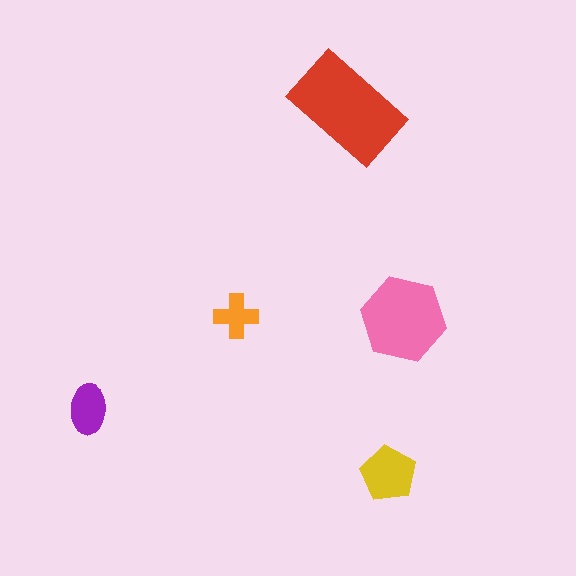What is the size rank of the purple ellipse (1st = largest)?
4th.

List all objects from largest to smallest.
The red rectangle, the pink hexagon, the yellow pentagon, the purple ellipse, the orange cross.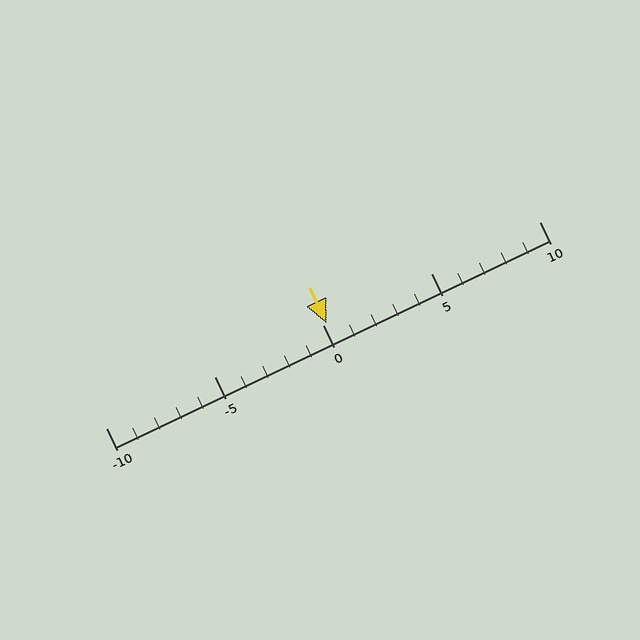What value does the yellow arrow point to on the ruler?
The yellow arrow points to approximately 0.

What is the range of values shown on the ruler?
The ruler shows values from -10 to 10.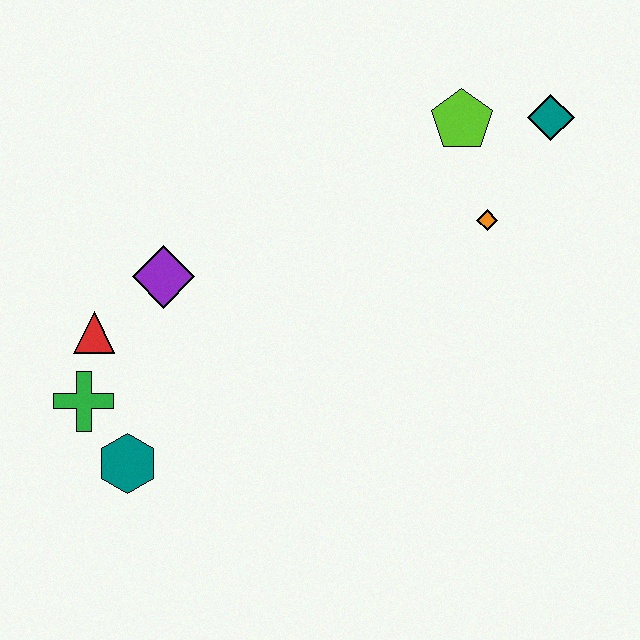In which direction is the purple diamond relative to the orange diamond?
The purple diamond is to the left of the orange diamond.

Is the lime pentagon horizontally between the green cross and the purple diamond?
No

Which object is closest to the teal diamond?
The lime pentagon is closest to the teal diamond.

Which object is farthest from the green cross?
The teal diamond is farthest from the green cross.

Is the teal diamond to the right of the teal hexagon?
Yes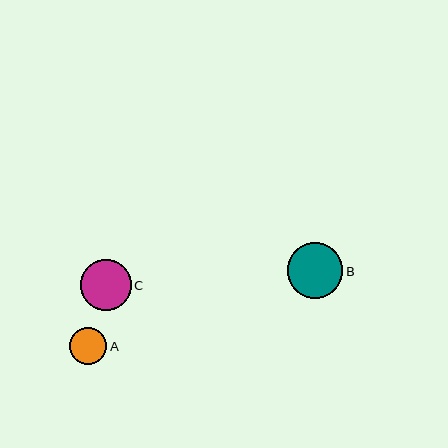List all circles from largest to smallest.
From largest to smallest: B, C, A.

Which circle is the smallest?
Circle A is the smallest with a size of approximately 37 pixels.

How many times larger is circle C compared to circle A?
Circle C is approximately 1.4 times the size of circle A.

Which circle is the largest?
Circle B is the largest with a size of approximately 55 pixels.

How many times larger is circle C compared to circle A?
Circle C is approximately 1.4 times the size of circle A.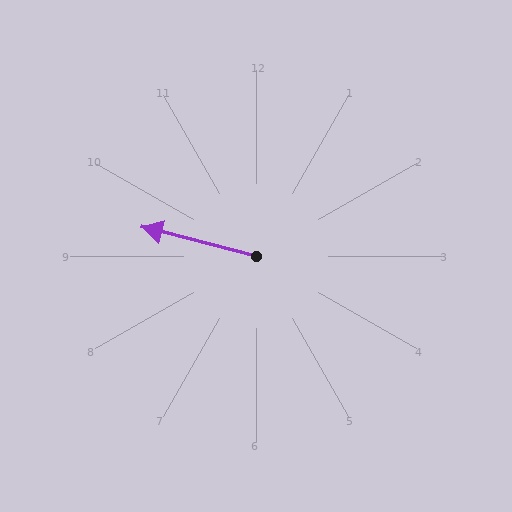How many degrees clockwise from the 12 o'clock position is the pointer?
Approximately 284 degrees.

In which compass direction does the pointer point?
West.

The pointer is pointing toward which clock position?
Roughly 9 o'clock.